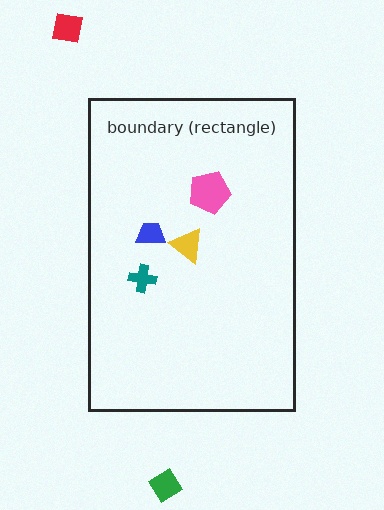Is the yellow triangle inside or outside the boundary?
Inside.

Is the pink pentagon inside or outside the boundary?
Inside.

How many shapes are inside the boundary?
4 inside, 2 outside.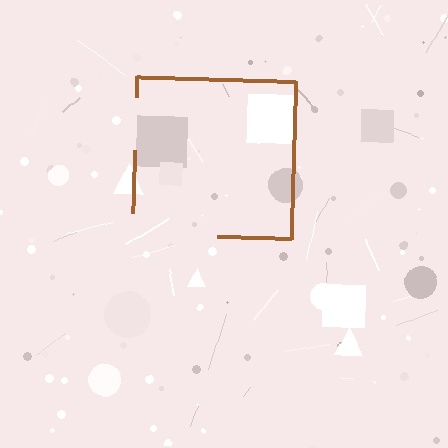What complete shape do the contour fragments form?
The contour fragments form a square.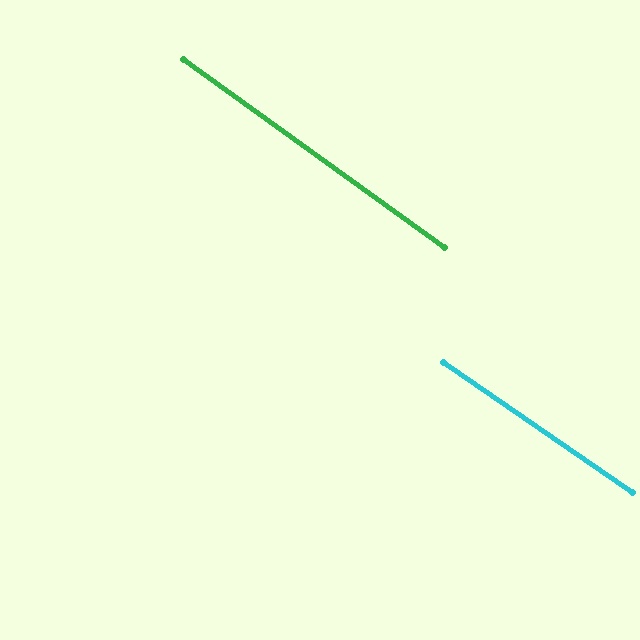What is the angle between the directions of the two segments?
Approximately 1 degree.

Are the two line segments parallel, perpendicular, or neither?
Parallel — their directions differ by only 1.3°.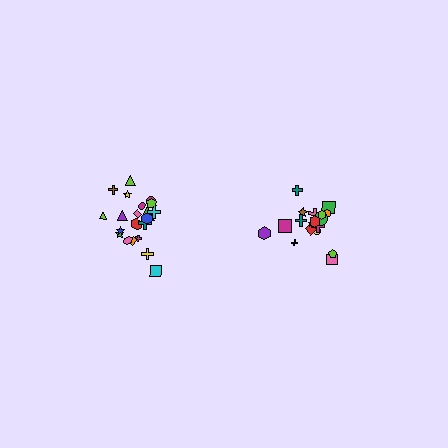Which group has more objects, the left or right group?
The left group.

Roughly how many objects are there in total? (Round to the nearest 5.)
Roughly 40 objects in total.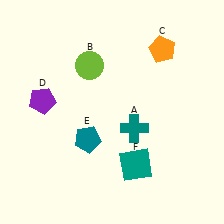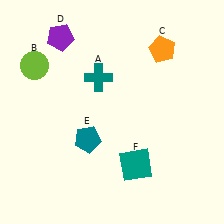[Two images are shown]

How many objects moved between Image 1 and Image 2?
3 objects moved between the two images.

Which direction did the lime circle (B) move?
The lime circle (B) moved left.